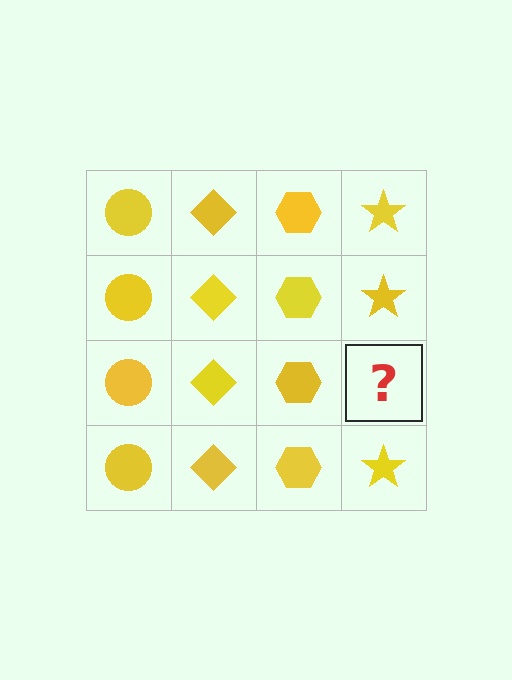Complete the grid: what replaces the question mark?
The question mark should be replaced with a yellow star.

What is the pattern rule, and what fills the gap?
The rule is that each column has a consistent shape. The gap should be filled with a yellow star.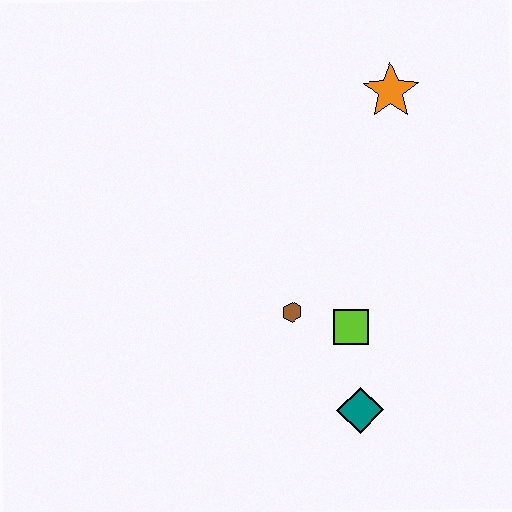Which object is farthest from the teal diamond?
The orange star is farthest from the teal diamond.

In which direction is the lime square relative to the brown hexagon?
The lime square is to the right of the brown hexagon.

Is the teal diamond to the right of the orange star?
No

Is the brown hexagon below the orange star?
Yes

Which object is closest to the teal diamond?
The lime square is closest to the teal diamond.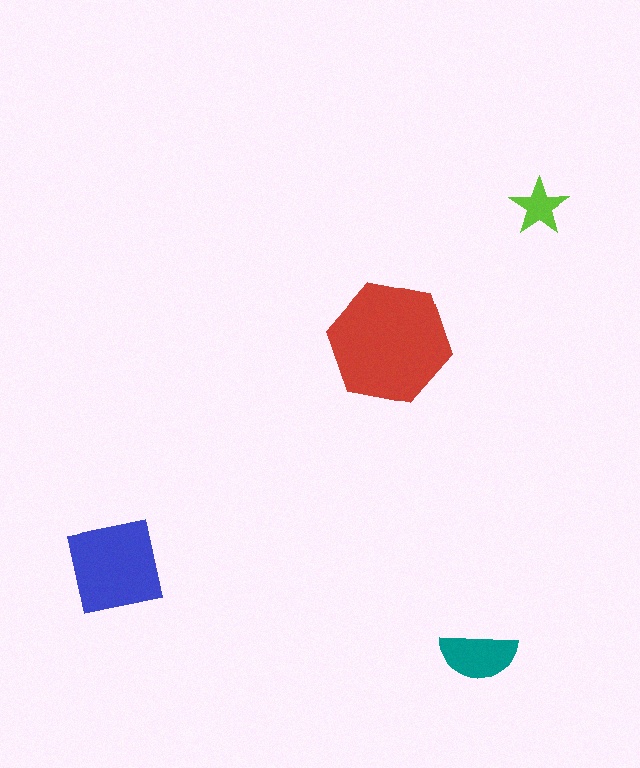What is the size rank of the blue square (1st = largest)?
2nd.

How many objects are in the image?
There are 4 objects in the image.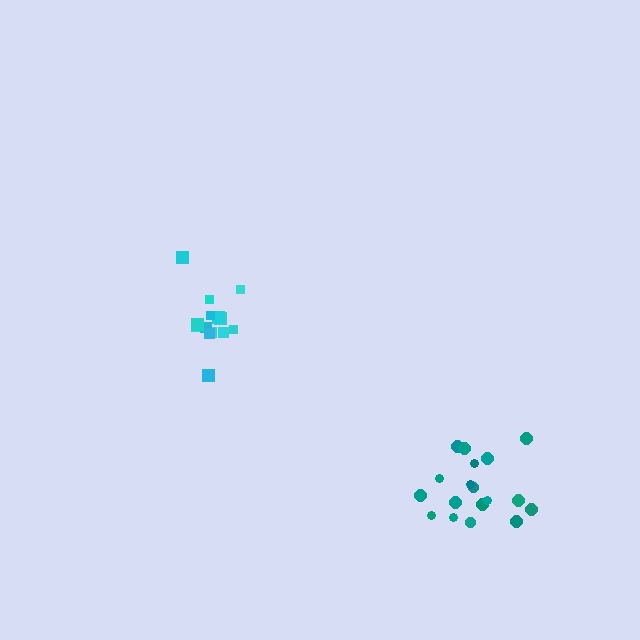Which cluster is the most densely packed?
Cyan.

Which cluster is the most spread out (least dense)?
Teal.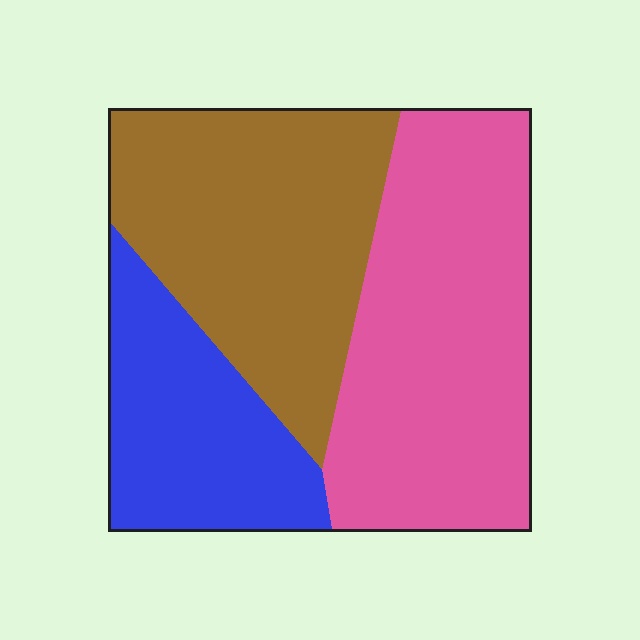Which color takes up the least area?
Blue, at roughly 20%.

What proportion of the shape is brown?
Brown covers roughly 35% of the shape.